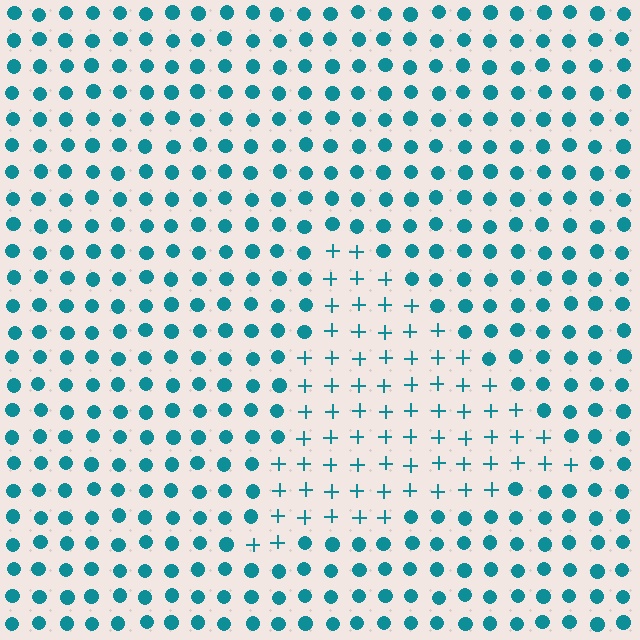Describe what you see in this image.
The image is filled with small teal elements arranged in a uniform grid. A triangle-shaped region contains plus signs, while the surrounding area contains circles. The boundary is defined purely by the change in element shape.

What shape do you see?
I see a triangle.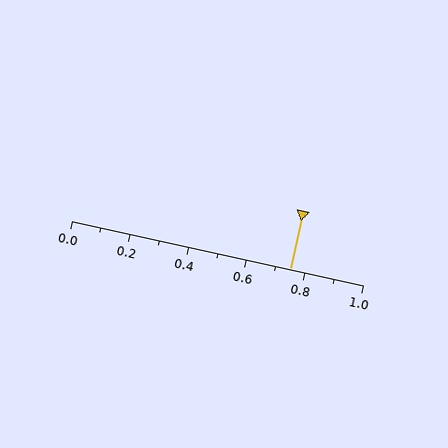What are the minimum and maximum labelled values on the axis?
The axis runs from 0.0 to 1.0.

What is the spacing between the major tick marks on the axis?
The major ticks are spaced 0.2 apart.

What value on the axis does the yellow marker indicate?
The marker indicates approximately 0.75.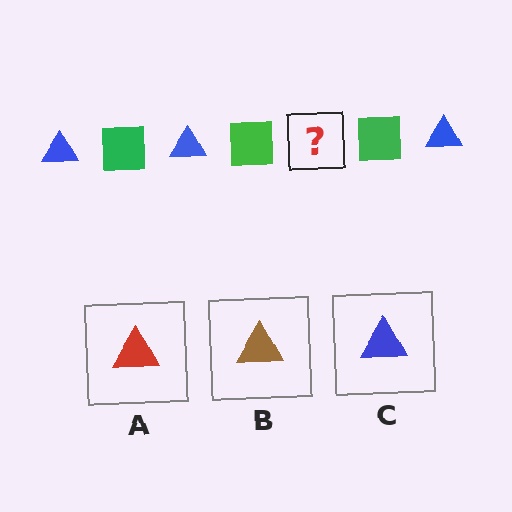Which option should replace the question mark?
Option C.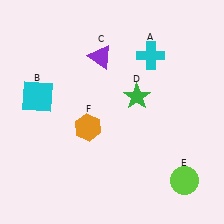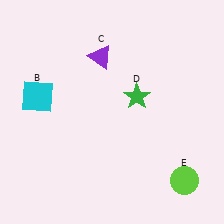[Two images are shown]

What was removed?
The cyan cross (A), the orange hexagon (F) were removed in Image 2.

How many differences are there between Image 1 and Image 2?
There are 2 differences between the two images.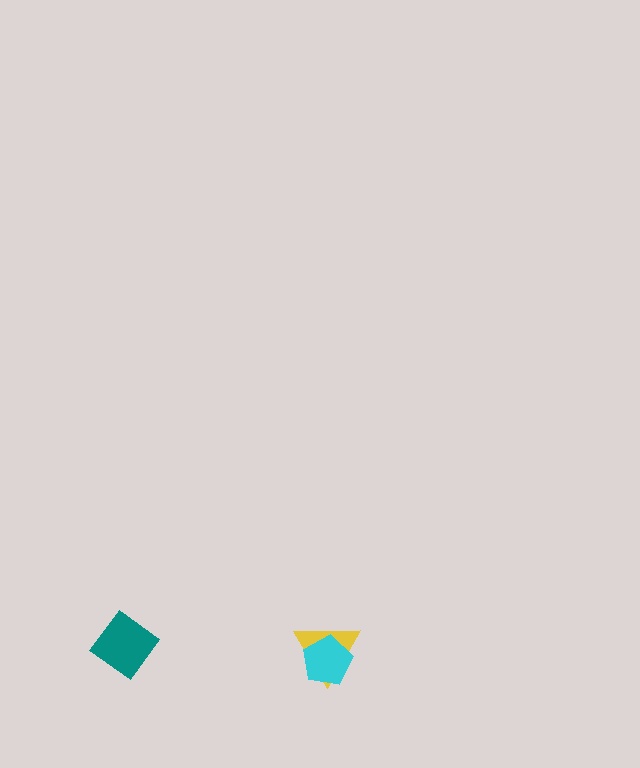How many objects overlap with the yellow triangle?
1 object overlaps with the yellow triangle.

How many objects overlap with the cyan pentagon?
1 object overlaps with the cyan pentagon.